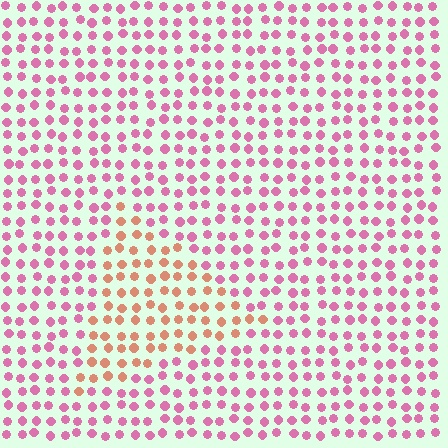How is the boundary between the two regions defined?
The boundary is defined purely by a slight shift in hue (about 48 degrees). Spacing, size, and orientation are identical on both sides.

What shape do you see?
I see a triangle.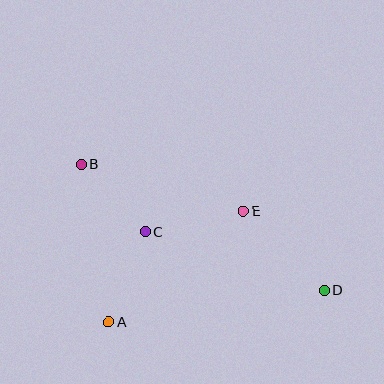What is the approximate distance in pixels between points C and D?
The distance between C and D is approximately 188 pixels.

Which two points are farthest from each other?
Points B and D are farthest from each other.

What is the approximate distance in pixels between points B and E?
The distance between B and E is approximately 168 pixels.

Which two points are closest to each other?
Points B and C are closest to each other.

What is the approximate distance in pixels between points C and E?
The distance between C and E is approximately 100 pixels.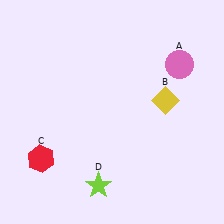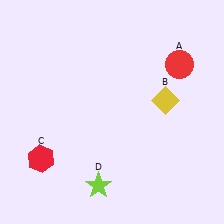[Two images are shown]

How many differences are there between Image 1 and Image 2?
There is 1 difference between the two images.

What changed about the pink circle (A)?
In Image 1, A is pink. In Image 2, it changed to red.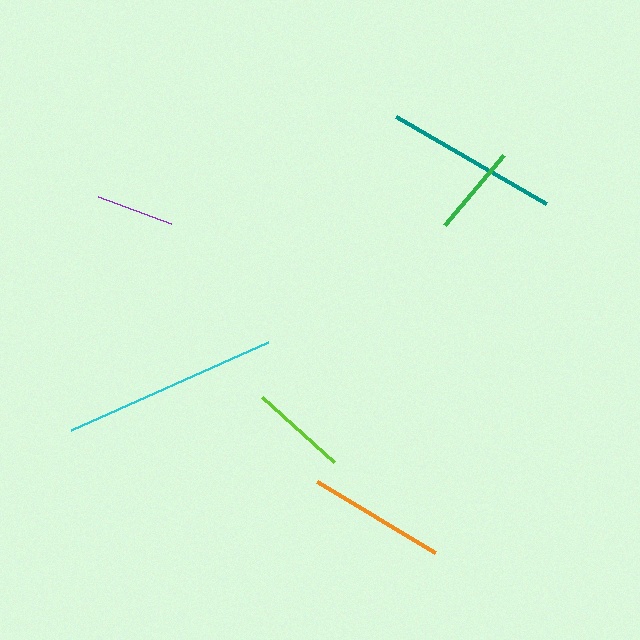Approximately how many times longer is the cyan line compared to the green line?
The cyan line is approximately 2.4 times the length of the green line.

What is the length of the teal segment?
The teal segment is approximately 174 pixels long.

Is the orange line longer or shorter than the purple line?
The orange line is longer than the purple line.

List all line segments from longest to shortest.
From longest to shortest: cyan, teal, orange, lime, green, purple.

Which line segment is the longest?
The cyan line is the longest at approximately 215 pixels.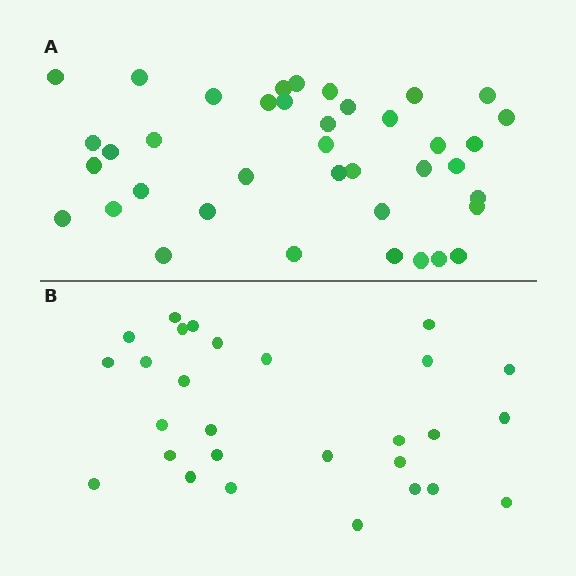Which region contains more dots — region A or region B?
Region A (the top region) has more dots.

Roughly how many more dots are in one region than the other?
Region A has roughly 12 or so more dots than region B.